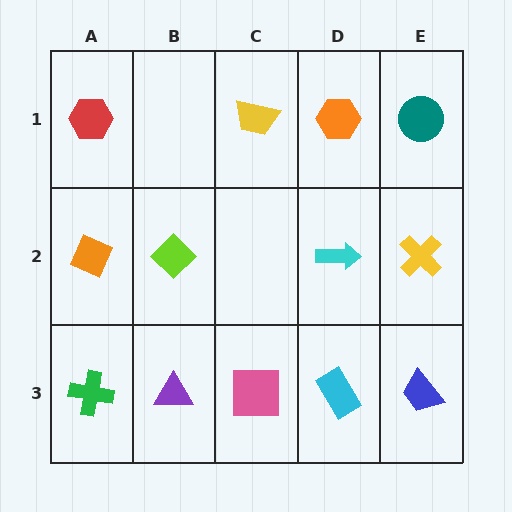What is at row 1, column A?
A red hexagon.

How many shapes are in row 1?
4 shapes.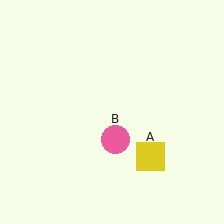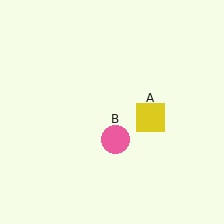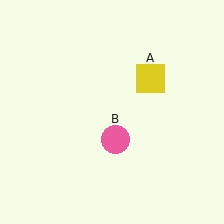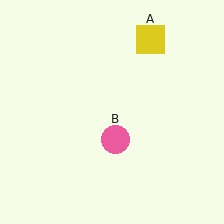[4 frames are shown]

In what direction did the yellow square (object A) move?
The yellow square (object A) moved up.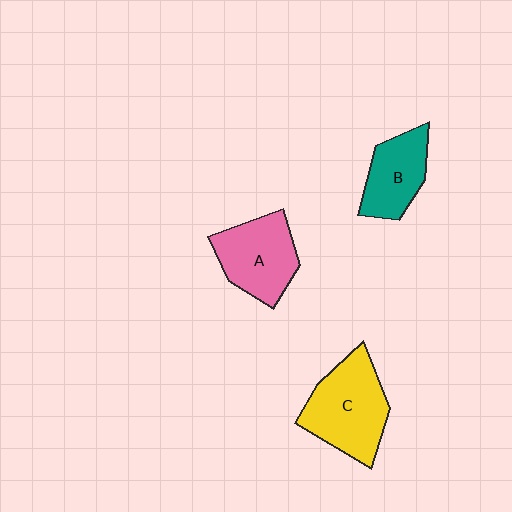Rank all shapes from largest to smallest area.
From largest to smallest: C (yellow), A (pink), B (teal).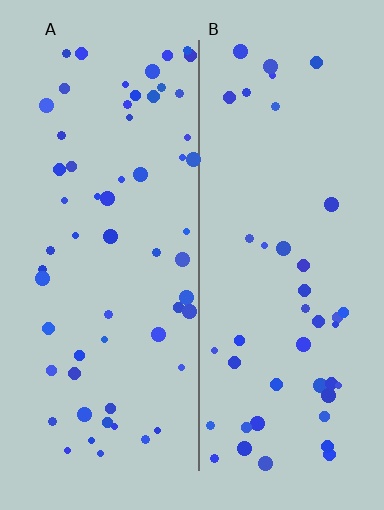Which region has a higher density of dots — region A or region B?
A (the left).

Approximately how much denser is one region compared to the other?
Approximately 1.4× — region A over region B.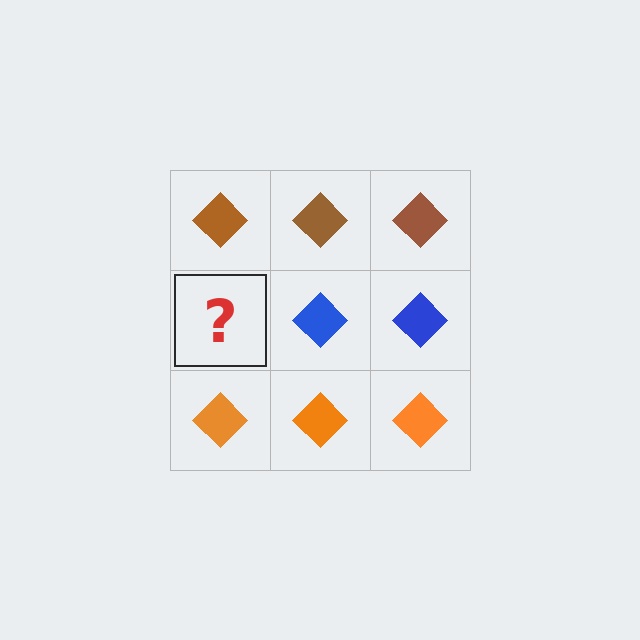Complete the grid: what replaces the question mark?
The question mark should be replaced with a blue diamond.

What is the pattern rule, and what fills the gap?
The rule is that each row has a consistent color. The gap should be filled with a blue diamond.